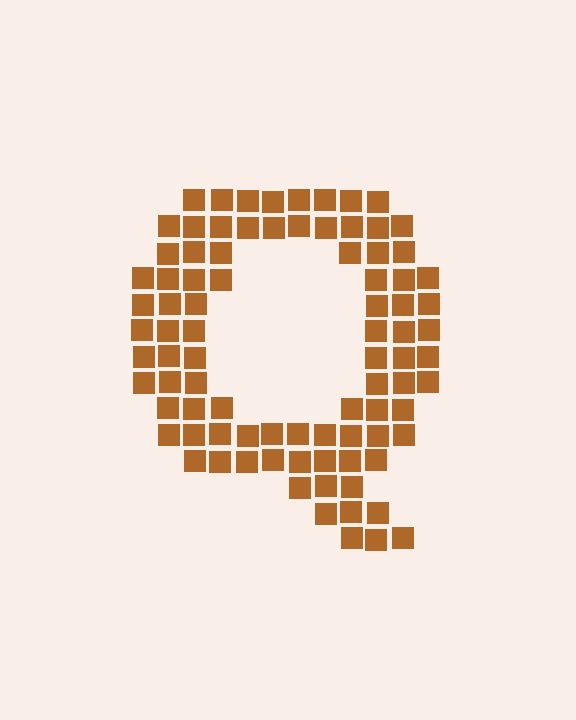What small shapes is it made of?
It is made of small squares.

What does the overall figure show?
The overall figure shows the letter Q.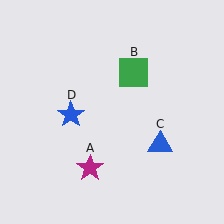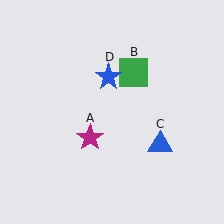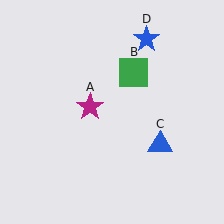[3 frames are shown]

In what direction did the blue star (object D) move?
The blue star (object D) moved up and to the right.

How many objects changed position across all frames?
2 objects changed position: magenta star (object A), blue star (object D).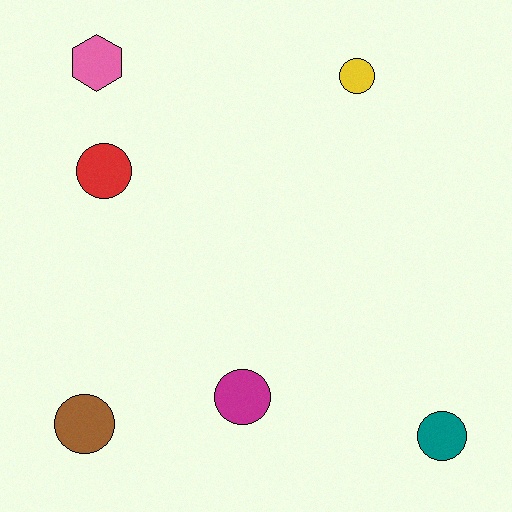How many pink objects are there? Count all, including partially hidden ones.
There is 1 pink object.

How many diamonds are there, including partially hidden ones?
There are no diamonds.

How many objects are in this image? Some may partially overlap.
There are 6 objects.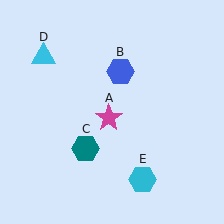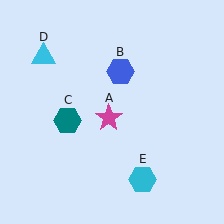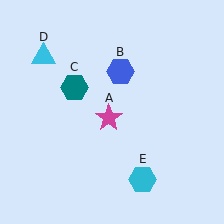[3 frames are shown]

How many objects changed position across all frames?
1 object changed position: teal hexagon (object C).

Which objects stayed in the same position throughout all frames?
Magenta star (object A) and blue hexagon (object B) and cyan triangle (object D) and cyan hexagon (object E) remained stationary.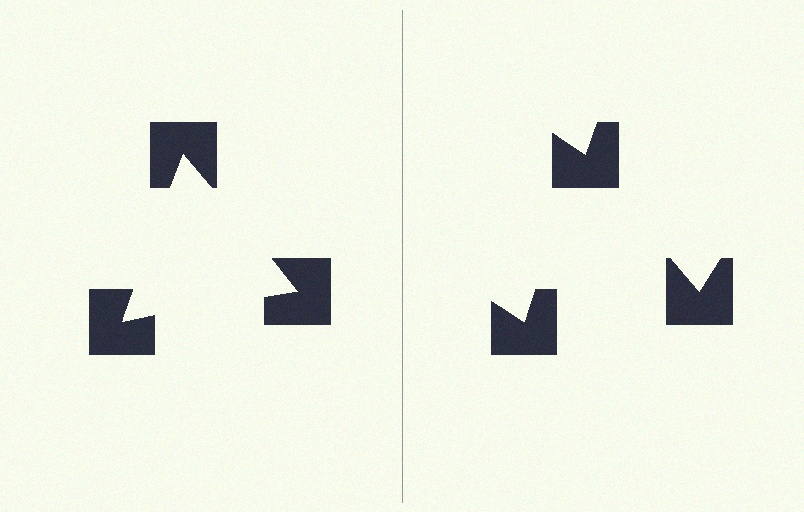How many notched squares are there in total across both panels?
6 — 3 on each side.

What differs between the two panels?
The notched squares are positioned identically on both sides; only the wedge orientations differ. On the left they align to a triangle; on the right they are misaligned.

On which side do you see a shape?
An illusory triangle appears on the left side. On the right side the wedge cuts are rotated, so no coherent shape forms.